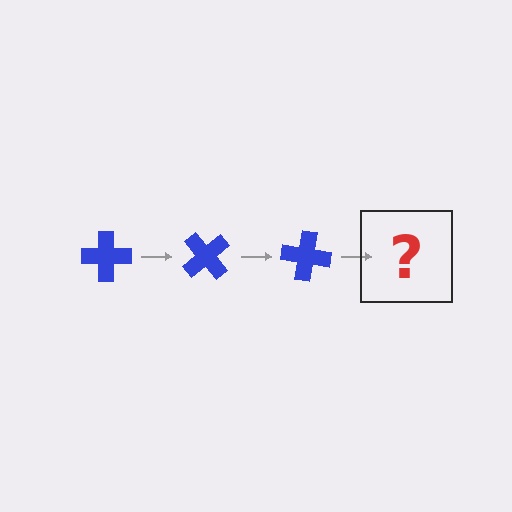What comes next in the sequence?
The next element should be a blue cross rotated 150 degrees.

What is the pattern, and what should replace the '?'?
The pattern is that the cross rotates 50 degrees each step. The '?' should be a blue cross rotated 150 degrees.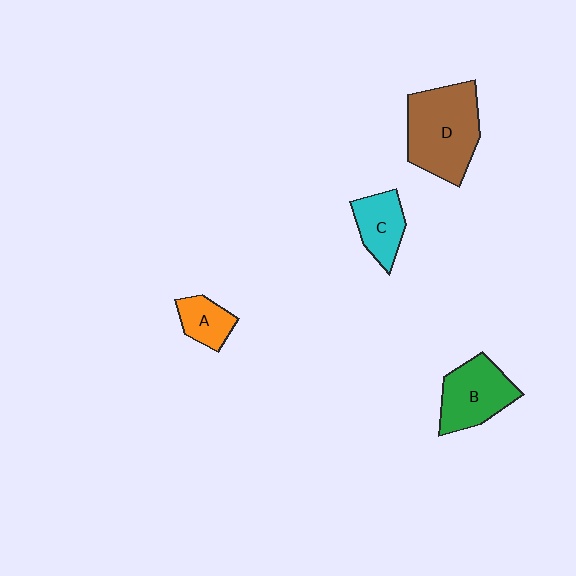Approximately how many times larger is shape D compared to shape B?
Approximately 1.4 times.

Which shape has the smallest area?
Shape A (orange).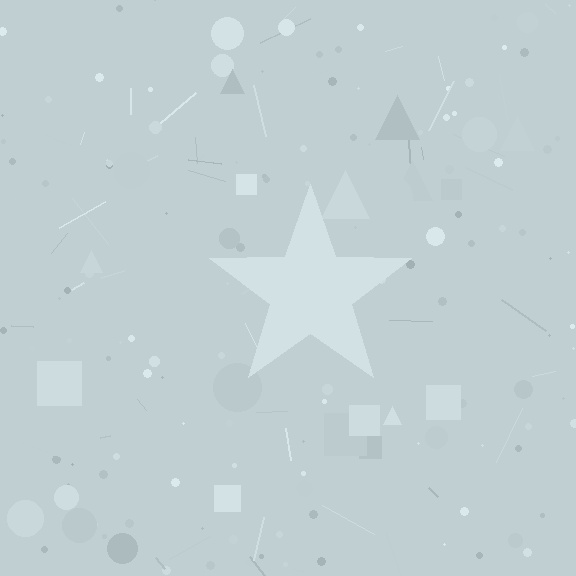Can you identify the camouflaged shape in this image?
The camouflaged shape is a star.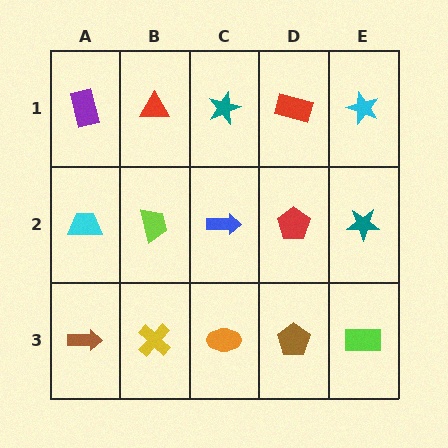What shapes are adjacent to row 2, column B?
A red triangle (row 1, column B), a yellow cross (row 3, column B), a cyan trapezoid (row 2, column A), a blue arrow (row 2, column C).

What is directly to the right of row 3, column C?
A brown pentagon.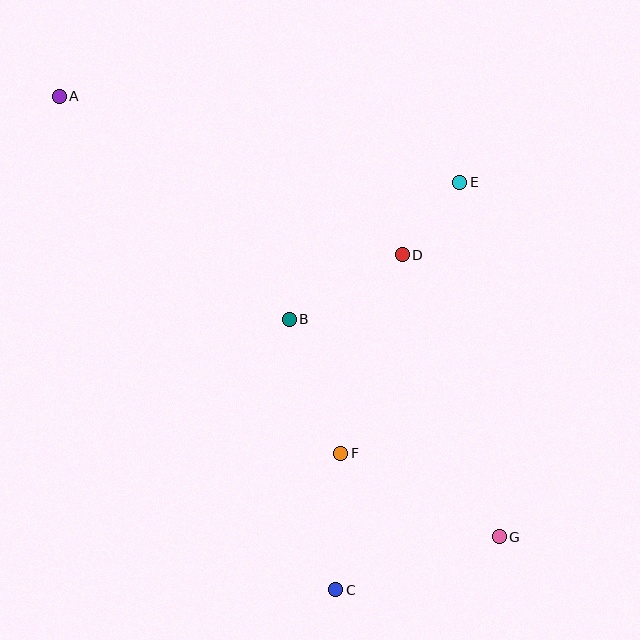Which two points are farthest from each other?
Points A and G are farthest from each other.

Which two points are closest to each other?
Points D and E are closest to each other.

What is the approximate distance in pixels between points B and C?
The distance between B and C is approximately 274 pixels.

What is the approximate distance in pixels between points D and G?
The distance between D and G is approximately 298 pixels.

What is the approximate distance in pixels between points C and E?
The distance between C and E is approximately 426 pixels.